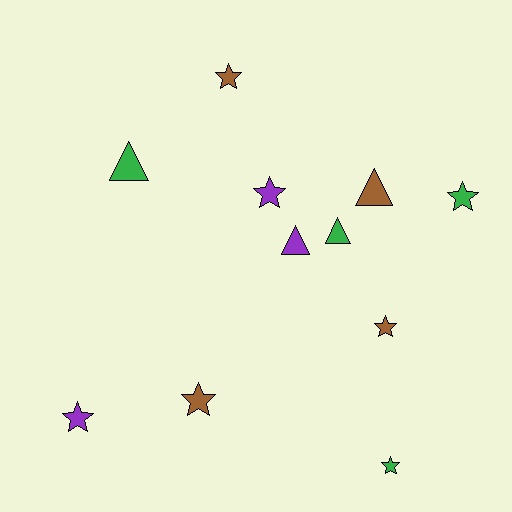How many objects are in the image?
There are 11 objects.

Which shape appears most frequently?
Star, with 7 objects.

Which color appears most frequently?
Green, with 4 objects.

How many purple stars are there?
There are 2 purple stars.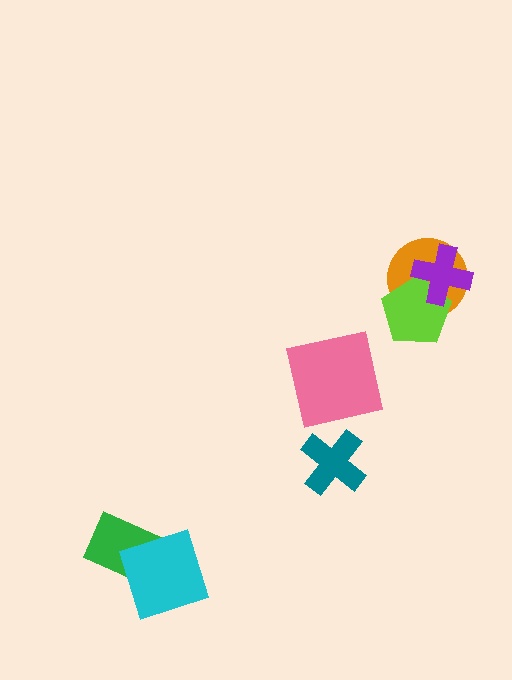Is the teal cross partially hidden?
No, no other shape covers it.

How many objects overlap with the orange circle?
2 objects overlap with the orange circle.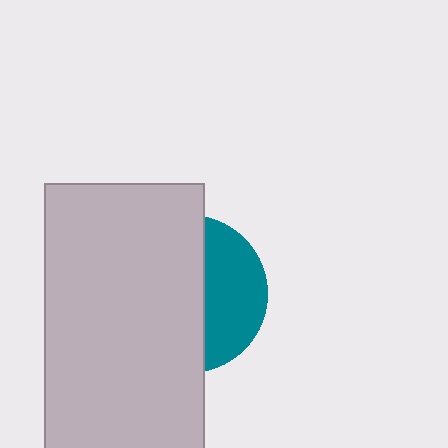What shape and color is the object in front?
The object in front is a light gray rectangle.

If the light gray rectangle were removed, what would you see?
You would see the complete teal circle.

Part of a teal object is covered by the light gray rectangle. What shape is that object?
It is a circle.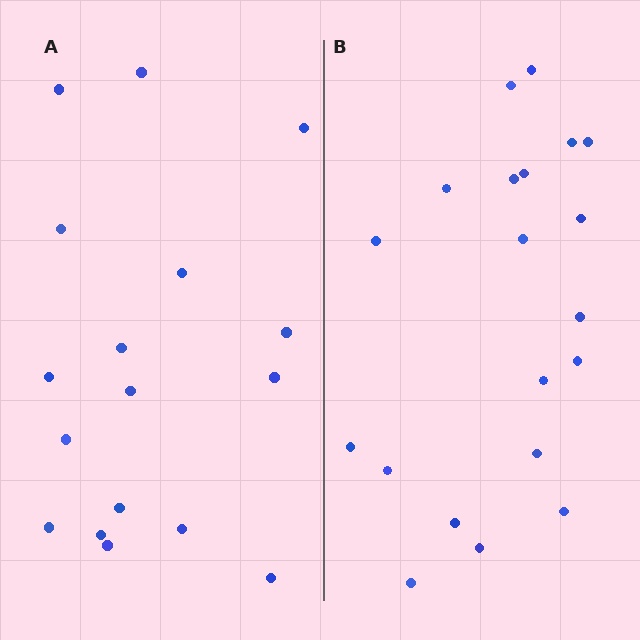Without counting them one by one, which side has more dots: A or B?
Region B (the right region) has more dots.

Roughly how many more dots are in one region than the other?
Region B has just a few more — roughly 2 or 3 more dots than region A.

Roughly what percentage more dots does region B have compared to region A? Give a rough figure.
About 20% more.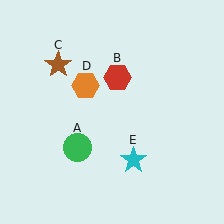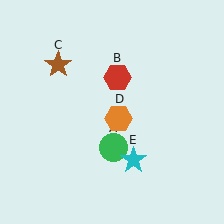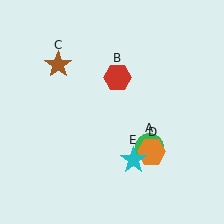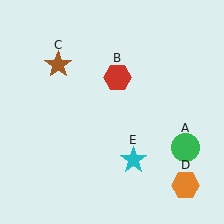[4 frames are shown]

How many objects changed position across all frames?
2 objects changed position: green circle (object A), orange hexagon (object D).